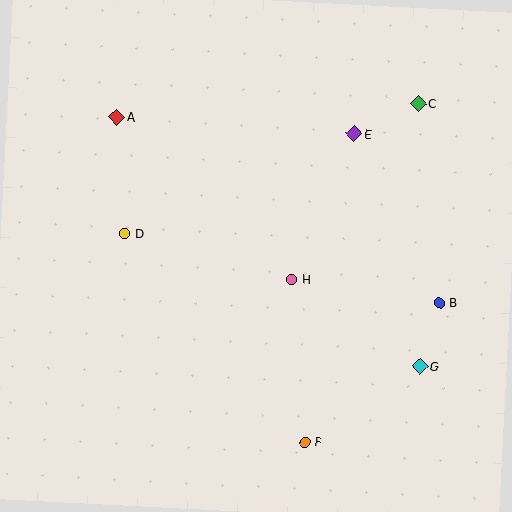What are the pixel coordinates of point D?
Point D is at (125, 234).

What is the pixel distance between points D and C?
The distance between D and C is 321 pixels.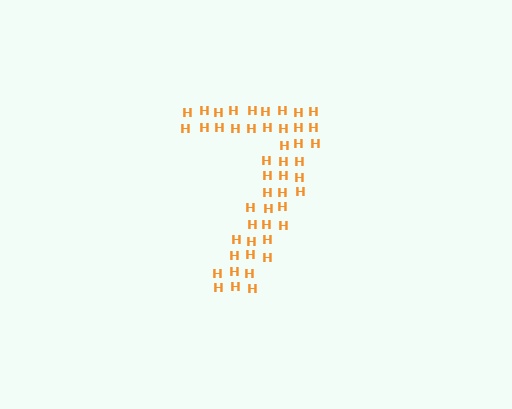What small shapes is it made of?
It is made of small letter H's.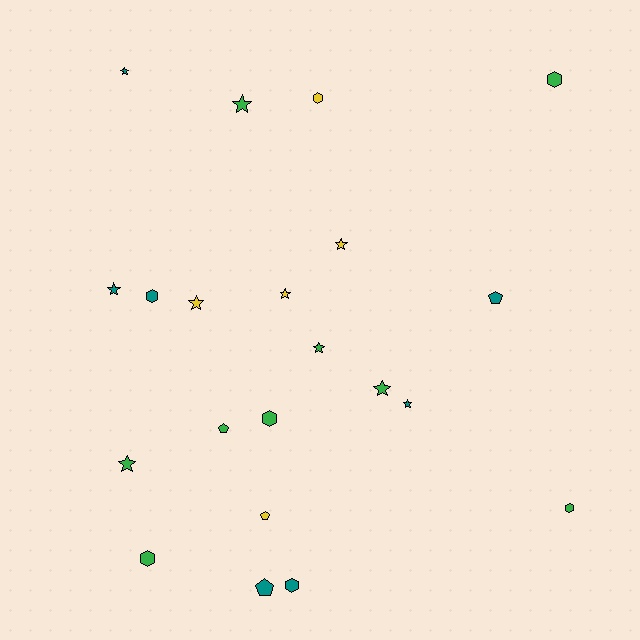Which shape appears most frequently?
Star, with 10 objects.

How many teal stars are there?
There are 3 teal stars.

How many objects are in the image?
There are 21 objects.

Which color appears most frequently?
Green, with 9 objects.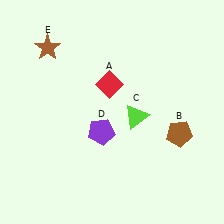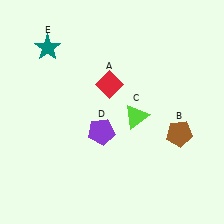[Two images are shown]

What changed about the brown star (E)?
In Image 1, E is brown. In Image 2, it changed to teal.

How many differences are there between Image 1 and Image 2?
There is 1 difference between the two images.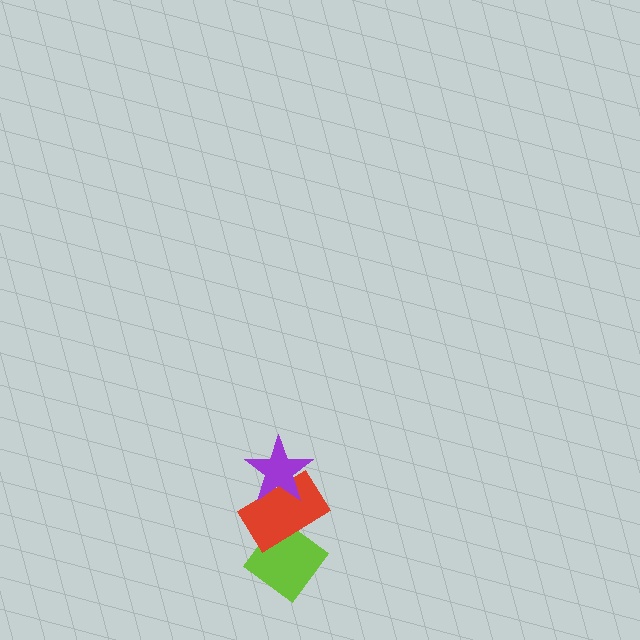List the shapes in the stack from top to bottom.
From top to bottom: the purple star, the red rectangle, the lime diamond.